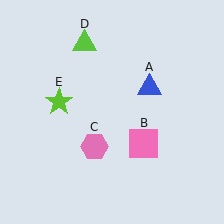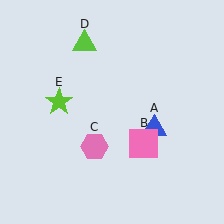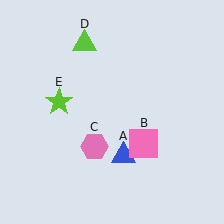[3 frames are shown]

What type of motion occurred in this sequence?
The blue triangle (object A) rotated clockwise around the center of the scene.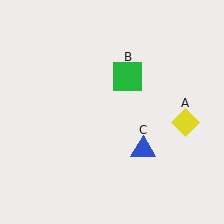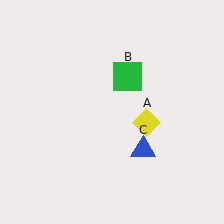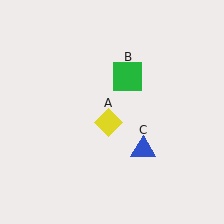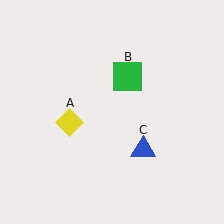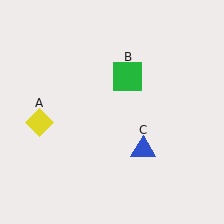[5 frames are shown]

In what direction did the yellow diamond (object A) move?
The yellow diamond (object A) moved left.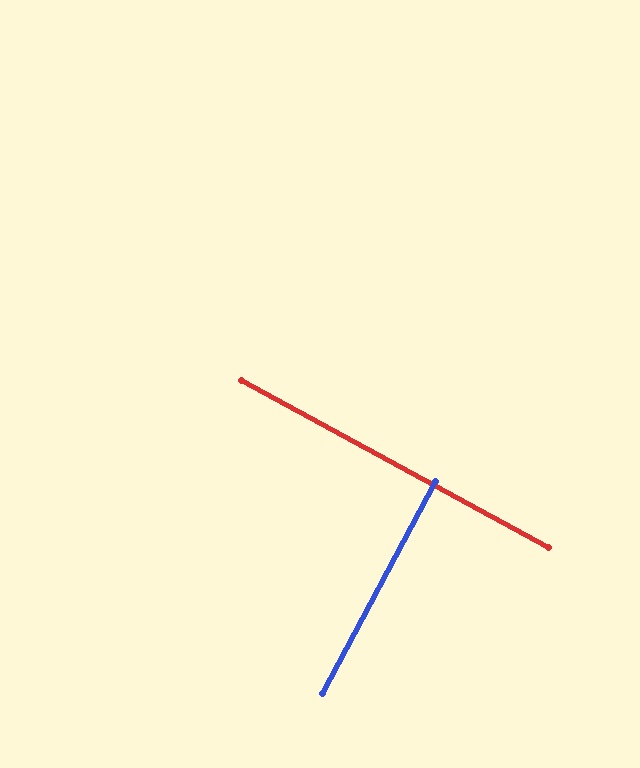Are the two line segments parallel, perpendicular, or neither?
Perpendicular — they meet at approximately 89°.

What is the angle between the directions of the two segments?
Approximately 89 degrees.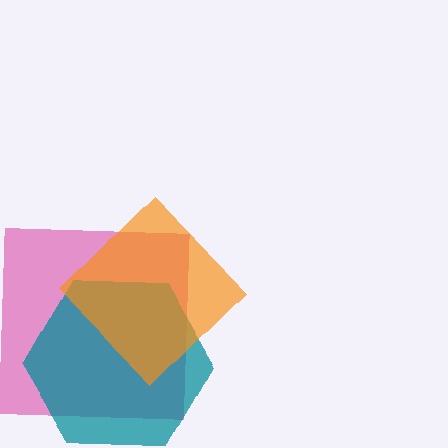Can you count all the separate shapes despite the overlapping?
Yes, there are 3 separate shapes.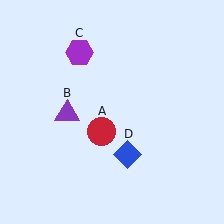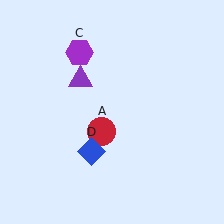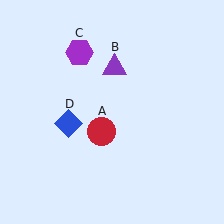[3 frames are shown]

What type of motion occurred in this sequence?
The purple triangle (object B), blue diamond (object D) rotated clockwise around the center of the scene.